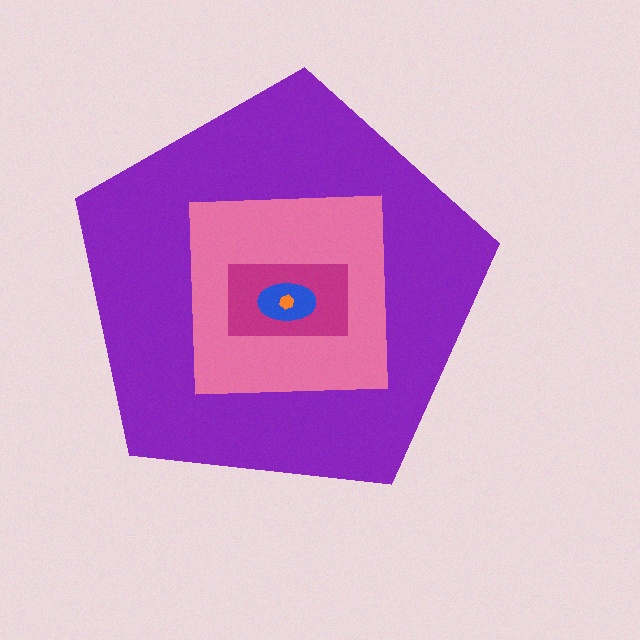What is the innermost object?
The orange hexagon.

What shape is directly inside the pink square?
The magenta rectangle.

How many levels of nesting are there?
5.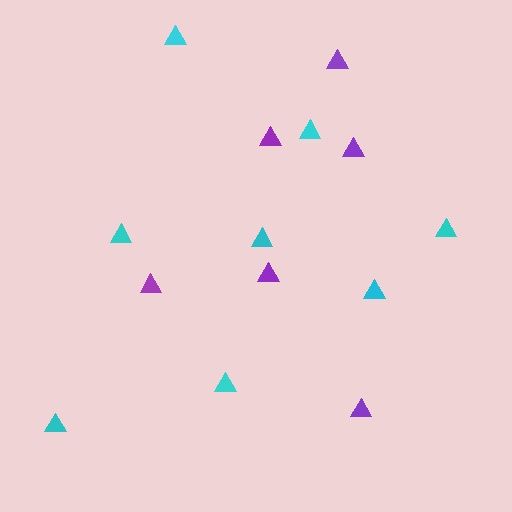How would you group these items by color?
There are 2 groups: one group of cyan triangles (8) and one group of purple triangles (6).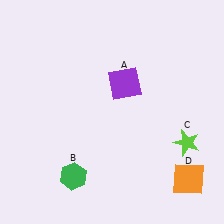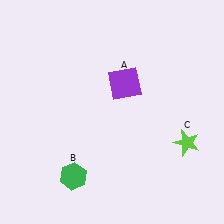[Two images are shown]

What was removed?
The orange square (D) was removed in Image 2.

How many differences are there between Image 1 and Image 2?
There is 1 difference between the two images.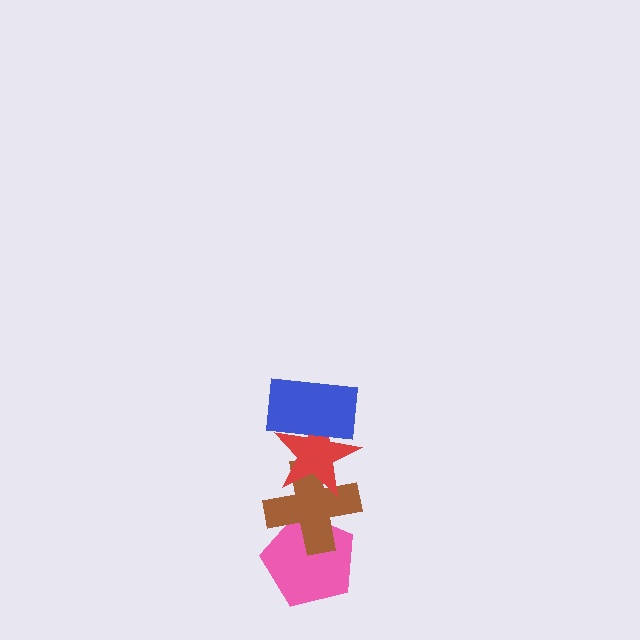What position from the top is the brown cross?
The brown cross is 3rd from the top.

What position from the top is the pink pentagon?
The pink pentagon is 4th from the top.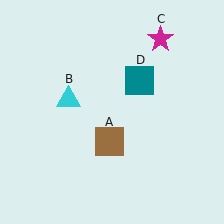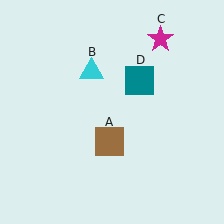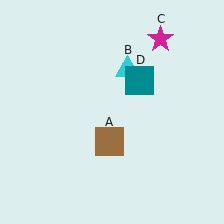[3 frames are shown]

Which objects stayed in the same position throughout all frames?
Brown square (object A) and magenta star (object C) and teal square (object D) remained stationary.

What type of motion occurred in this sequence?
The cyan triangle (object B) rotated clockwise around the center of the scene.